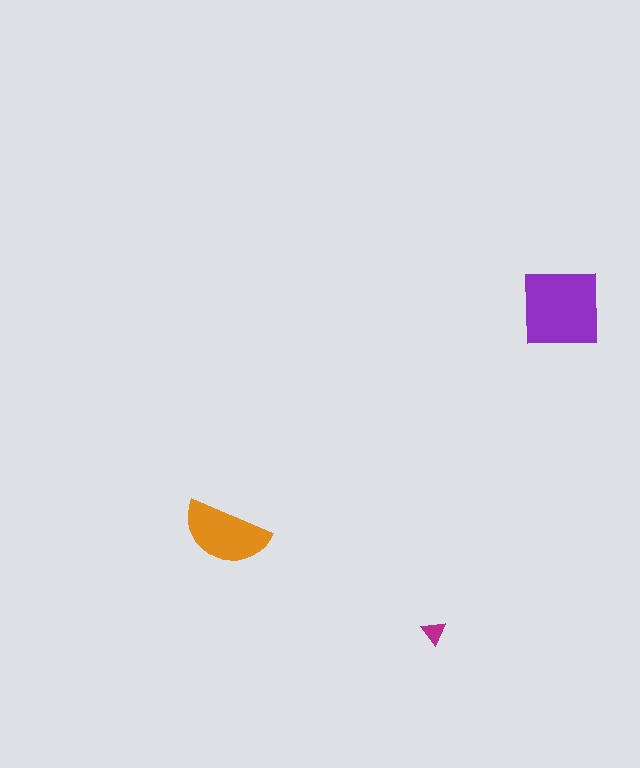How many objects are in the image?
There are 3 objects in the image.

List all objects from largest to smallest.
The purple square, the orange semicircle, the magenta triangle.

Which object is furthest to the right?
The purple square is rightmost.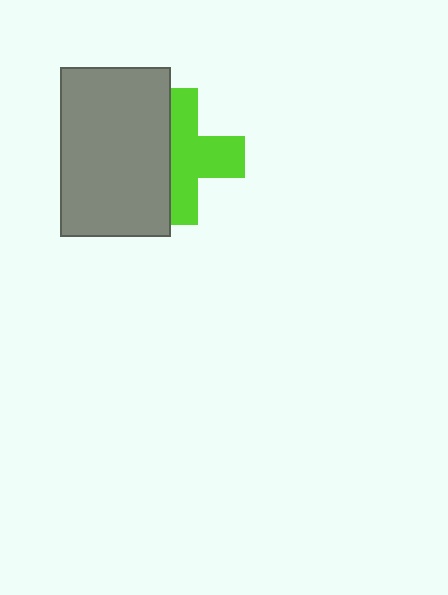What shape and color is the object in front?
The object in front is a gray rectangle.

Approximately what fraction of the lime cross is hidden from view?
Roughly 43% of the lime cross is hidden behind the gray rectangle.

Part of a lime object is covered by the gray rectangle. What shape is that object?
It is a cross.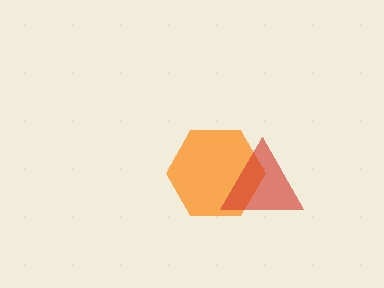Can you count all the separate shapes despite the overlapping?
Yes, there are 2 separate shapes.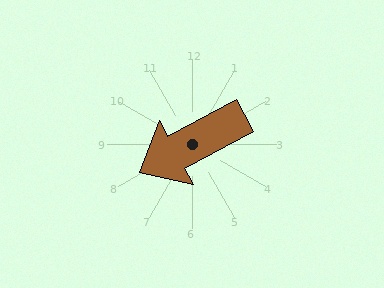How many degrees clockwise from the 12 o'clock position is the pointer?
Approximately 242 degrees.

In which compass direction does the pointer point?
Southwest.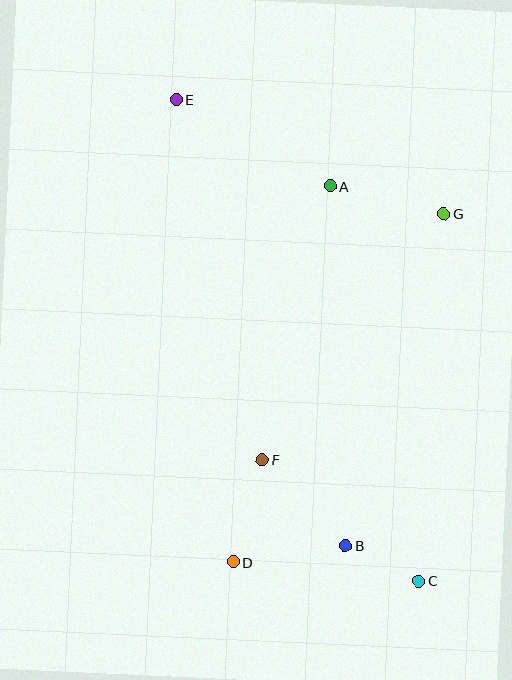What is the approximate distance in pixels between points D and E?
The distance between D and E is approximately 466 pixels.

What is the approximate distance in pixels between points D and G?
The distance between D and G is approximately 407 pixels.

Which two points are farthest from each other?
Points C and E are farthest from each other.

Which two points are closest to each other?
Points B and C are closest to each other.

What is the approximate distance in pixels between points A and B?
The distance between A and B is approximately 360 pixels.